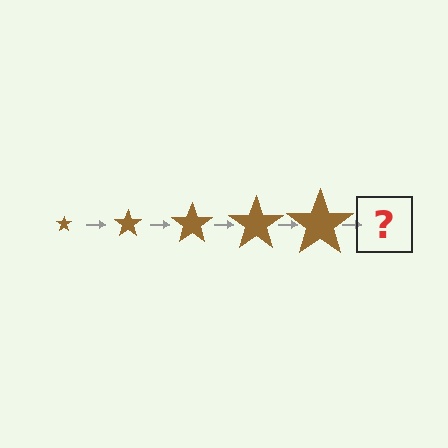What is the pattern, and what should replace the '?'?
The pattern is that the star gets progressively larger each step. The '?' should be a brown star, larger than the previous one.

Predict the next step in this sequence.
The next step is a brown star, larger than the previous one.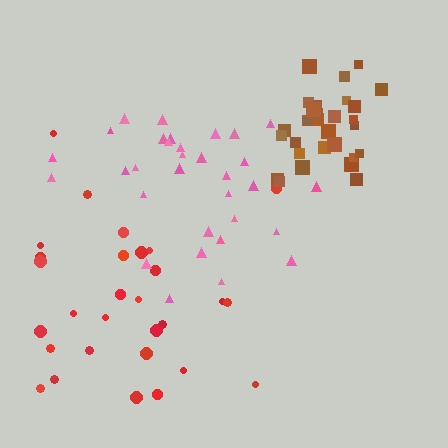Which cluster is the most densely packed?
Brown.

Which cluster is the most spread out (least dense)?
Red.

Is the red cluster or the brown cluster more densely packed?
Brown.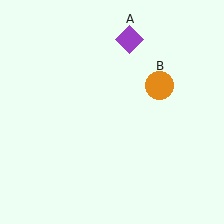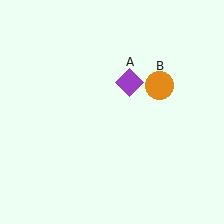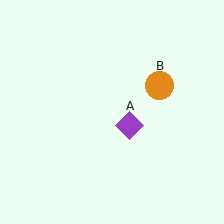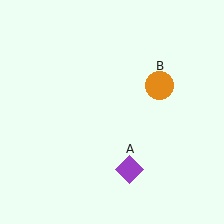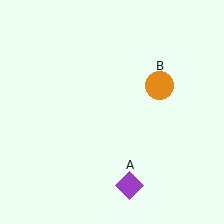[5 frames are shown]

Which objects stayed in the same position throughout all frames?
Orange circle (object B) remained stationary.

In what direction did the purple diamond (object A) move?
The purple diamond (object A) moved down.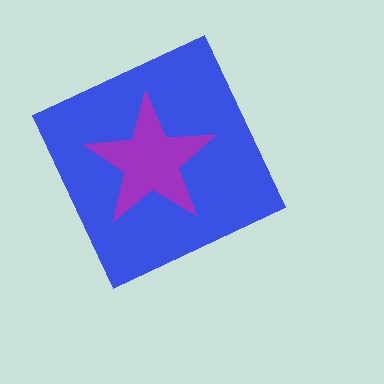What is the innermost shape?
The purple star.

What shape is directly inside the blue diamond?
The purple star.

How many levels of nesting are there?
2.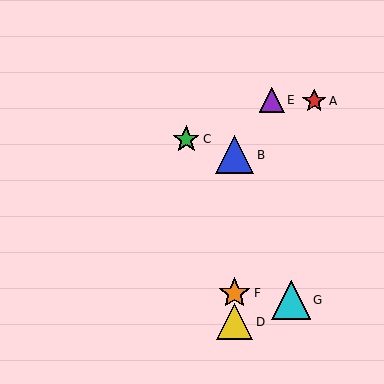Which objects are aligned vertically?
Objects B, D, F are aligned vertically.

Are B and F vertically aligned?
Yes, both are at x≈235.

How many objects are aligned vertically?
3 objects (B, D, F) are aligned vertically.